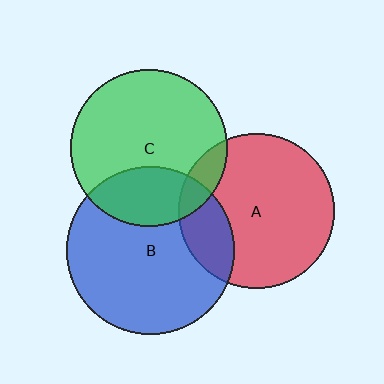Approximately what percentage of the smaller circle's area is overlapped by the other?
Approximately 20%.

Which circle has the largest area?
Circle B (blue).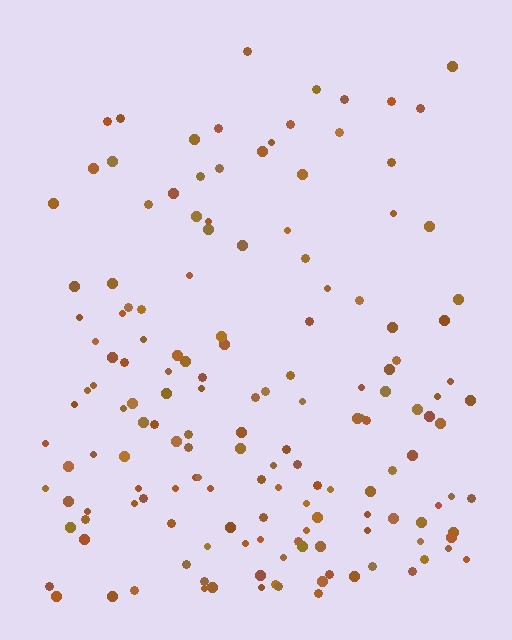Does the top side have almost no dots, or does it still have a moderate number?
Still a moderate number, just noticeably fewer than the bottom.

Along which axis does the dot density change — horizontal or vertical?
Vertical.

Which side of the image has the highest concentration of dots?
The bottom.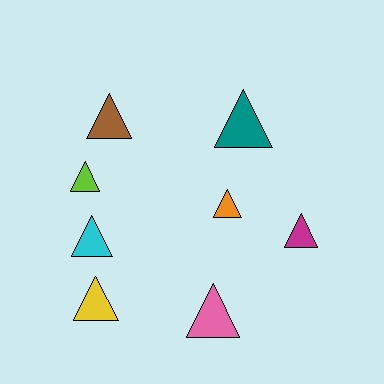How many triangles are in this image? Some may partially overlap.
There are 8 triangles.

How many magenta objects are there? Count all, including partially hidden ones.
There is 1 magenta object.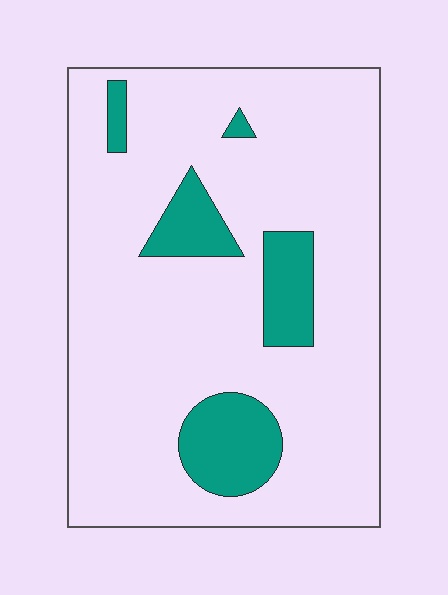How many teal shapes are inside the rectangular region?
5.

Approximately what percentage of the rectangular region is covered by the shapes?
Approximately 15%.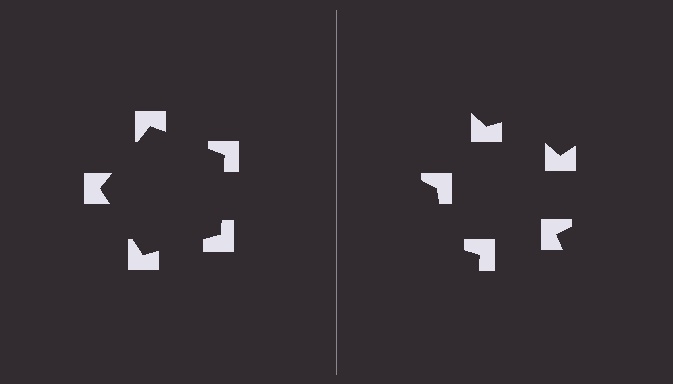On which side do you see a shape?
An illusory pentagon appears on the left side. On the right side the wedge cuts are rotated, so no coherent shape forms.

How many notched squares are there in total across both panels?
10 — 5 on each side.